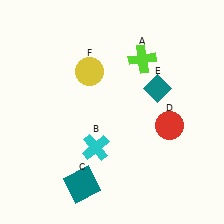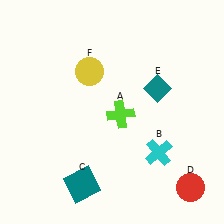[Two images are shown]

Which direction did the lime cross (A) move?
The lime cross (A) moved down.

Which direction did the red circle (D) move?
The red circle (D) moved down.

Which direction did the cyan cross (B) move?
The cyan cross (B) moved right.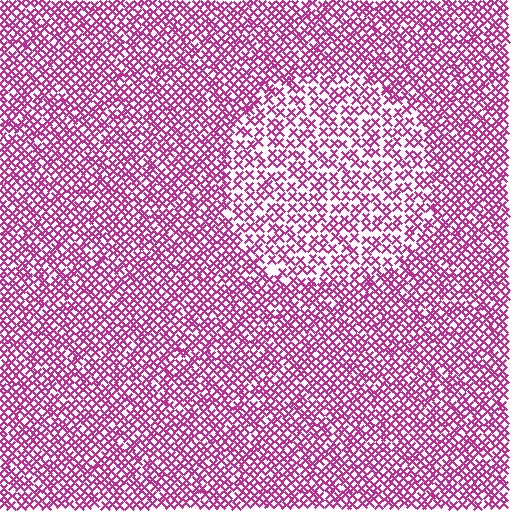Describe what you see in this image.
The image contains small magenta elements arranged at two different densities. A circle-shaped region is visible where the elements are less densely packed than the surrounding area.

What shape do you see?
I see a circle.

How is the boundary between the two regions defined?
The boundary is defined by a change in element density (approximately 1.6x ratio). All elements are the same color, size, and shape.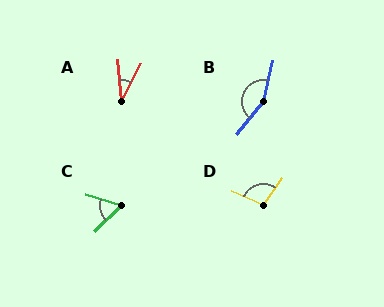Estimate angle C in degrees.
Approximately 62 degrees.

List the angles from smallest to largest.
A (32°), C (62°), D (100°), B (154°).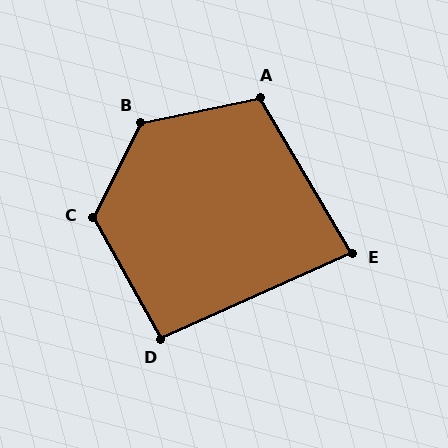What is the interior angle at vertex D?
Approximately 95 degrees (approximately right).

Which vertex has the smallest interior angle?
E, at approximately 83 degrees.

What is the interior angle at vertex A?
Approximately 109 degrees (obtuse).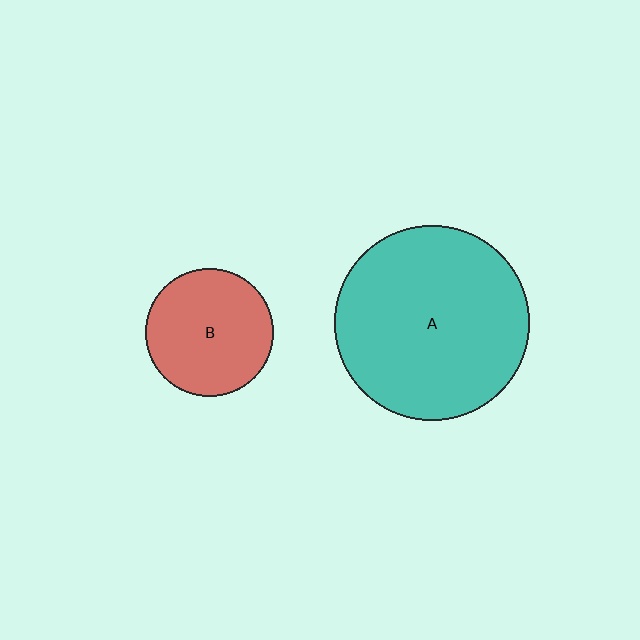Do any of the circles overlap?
No, none of the circles overlap.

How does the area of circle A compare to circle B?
Approximately 2.3 times.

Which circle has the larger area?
Circle A (teal).